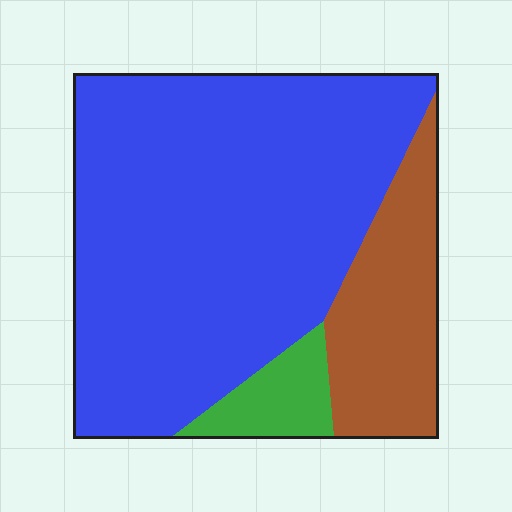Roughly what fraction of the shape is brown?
Brown takes up about one fifth (1/5) of the shape.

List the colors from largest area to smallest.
From largest to smallest: blue, brown, green.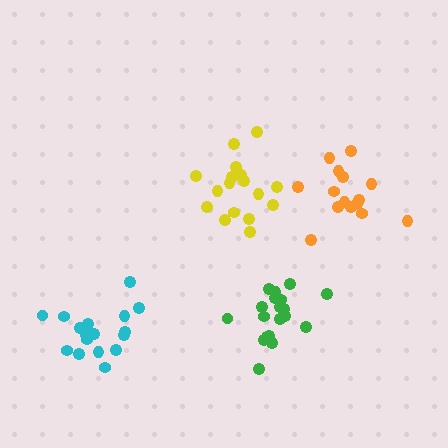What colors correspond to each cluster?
The clusters are colored: orange, yellow, cyan, green.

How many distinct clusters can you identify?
There are 4 distinct clusters.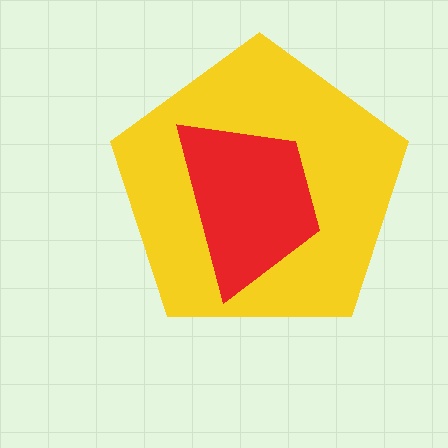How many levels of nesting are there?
2.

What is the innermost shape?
The red trapezoid.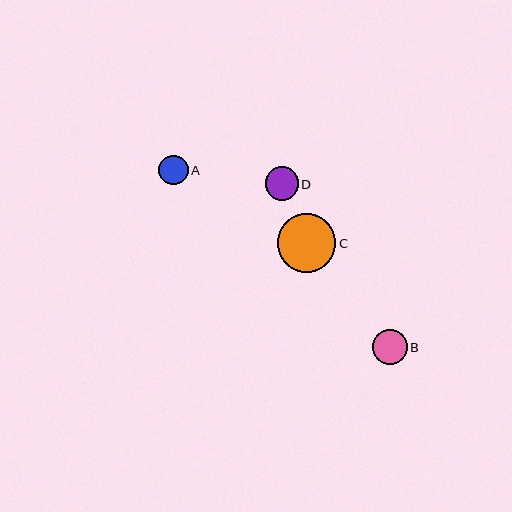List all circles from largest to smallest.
From largest to smallest: C, B, D, A.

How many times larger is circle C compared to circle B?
Circle C is approximately 1.7 times the size of circle B.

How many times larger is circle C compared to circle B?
Circle C is approximately 1.7 times the size of circle B.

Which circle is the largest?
Circle C is the largest with a size of approximately 59 pixels.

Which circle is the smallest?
Circle A is the smallest with a size of approximately 30 pixels.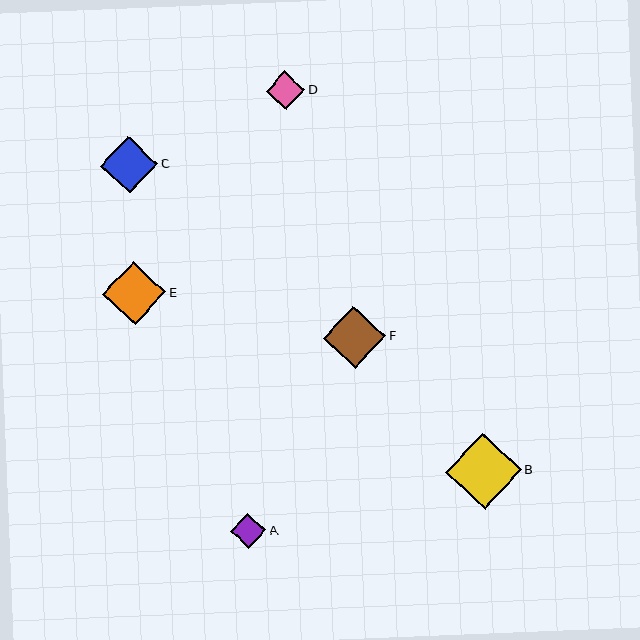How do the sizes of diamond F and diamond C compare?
Diamond F and diamond C are approximately the same size.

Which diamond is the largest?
Diamond B is the largest with a size of approximately 76 pixels.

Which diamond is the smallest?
Diamond A is the smallest with a size of approximately 36 pixels.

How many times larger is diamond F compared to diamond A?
Diamond F is approximately 1.7 times the size of diamond A.